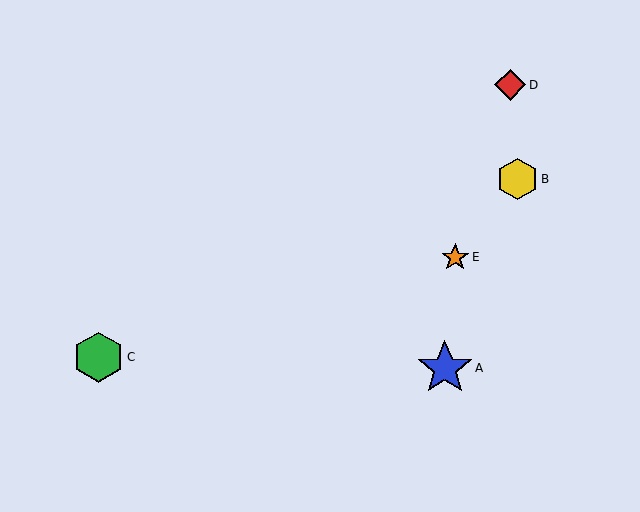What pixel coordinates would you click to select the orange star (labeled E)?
Click at (455, 257) to select the orange star E.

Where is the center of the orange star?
The center of the orange star is at (455, 257).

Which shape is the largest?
The blue star (labeled A) is the largest.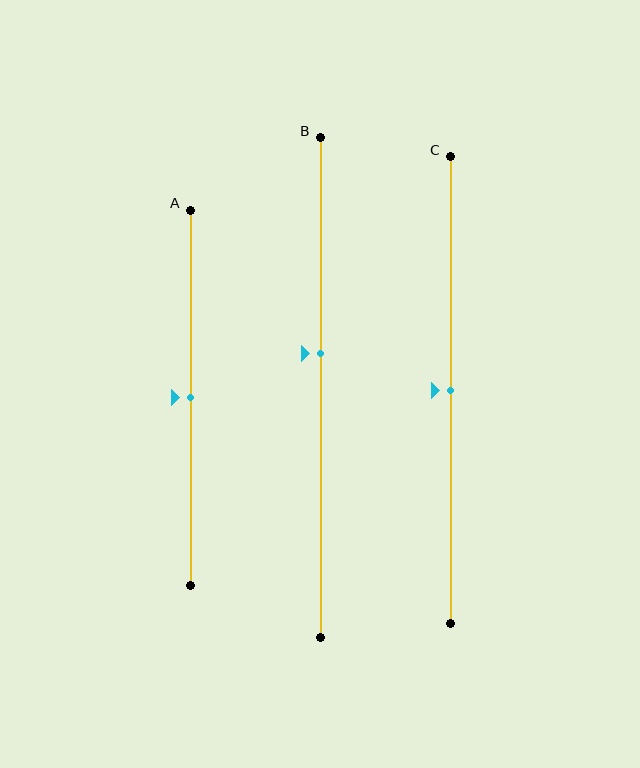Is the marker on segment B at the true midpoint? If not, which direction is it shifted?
No, the marker on segment B is shifted upward by about 7% of the segment length.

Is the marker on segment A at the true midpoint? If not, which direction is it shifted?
Yes, the marker on segment A is at the true midpoint.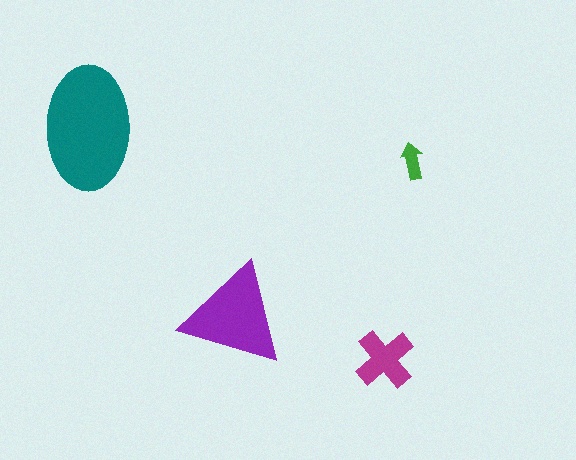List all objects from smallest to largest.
The green arrow, the magenta cross, the purple triangle, the teal ellipse.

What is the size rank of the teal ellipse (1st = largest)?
1st.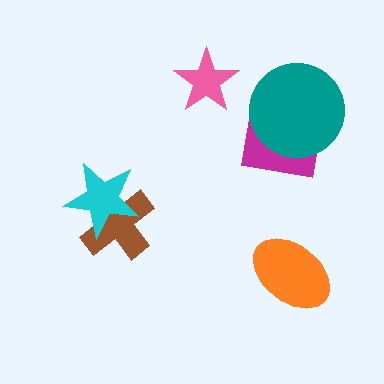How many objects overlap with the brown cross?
1 object overlaps with the brown cross.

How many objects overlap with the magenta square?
1 object overlaps with the magenta square.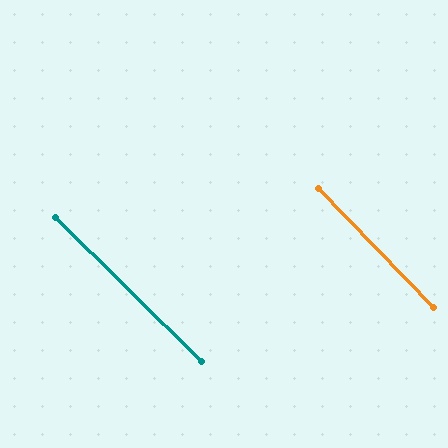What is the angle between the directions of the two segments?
Approximately 1 degree.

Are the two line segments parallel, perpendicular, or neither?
Parallel — their directions differ by only 1.4°.